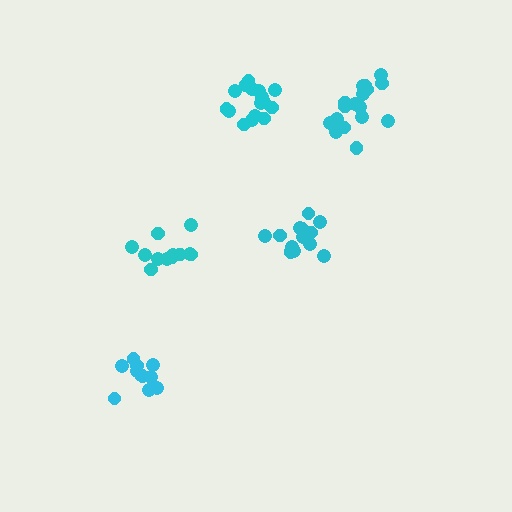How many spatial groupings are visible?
There are 5 spatial groupings.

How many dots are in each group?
Group 1: 12 dots, Group 2: 11 dots, Group 3: 17 dots, Group 4: 13 dots, Group 5: 17 dots (70 total).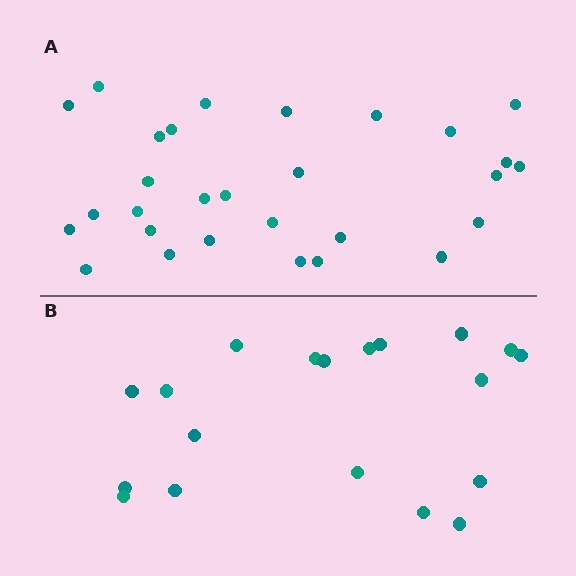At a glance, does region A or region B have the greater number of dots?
Region A (the top region) has more dots.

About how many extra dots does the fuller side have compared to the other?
Region A has roughly 10 or so more dots than region B.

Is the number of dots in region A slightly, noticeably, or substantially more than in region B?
Region A has substantially more. The ratio is roughly 1.5 to 1.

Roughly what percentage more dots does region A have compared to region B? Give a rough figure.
About 55% more.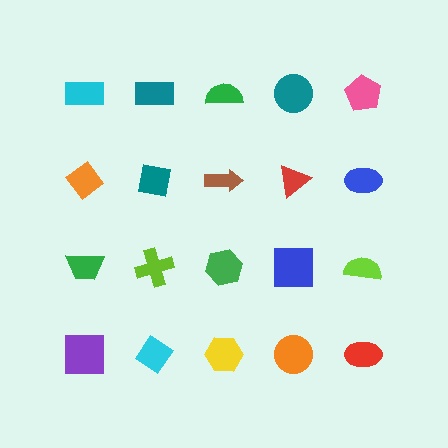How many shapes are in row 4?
5 shapes.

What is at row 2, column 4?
A red triangle.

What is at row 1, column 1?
A cyan rectangle.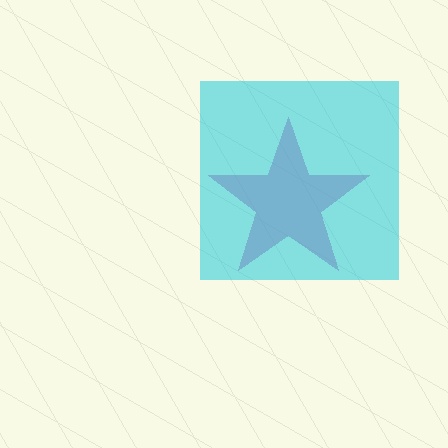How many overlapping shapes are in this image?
There are 2 overlapping shapes in the image.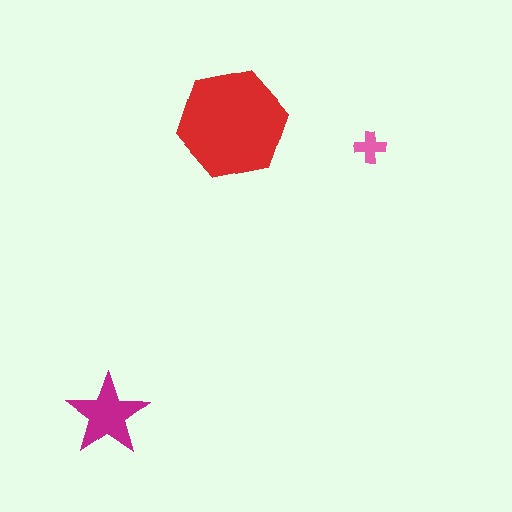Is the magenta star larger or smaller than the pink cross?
Larger.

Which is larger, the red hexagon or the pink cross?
The red hexagon.